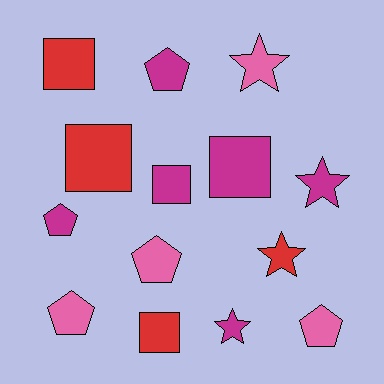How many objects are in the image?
There are 14 objects.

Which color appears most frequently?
Magenta, with 6 objects.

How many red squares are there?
There are 3 red squares.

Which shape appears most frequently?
Square, with 5 objects.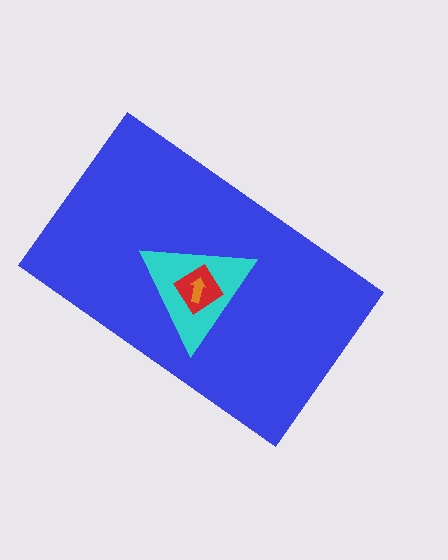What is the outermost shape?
The blue rectangle.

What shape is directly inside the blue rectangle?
The cyan triangle.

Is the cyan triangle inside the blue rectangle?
Yes.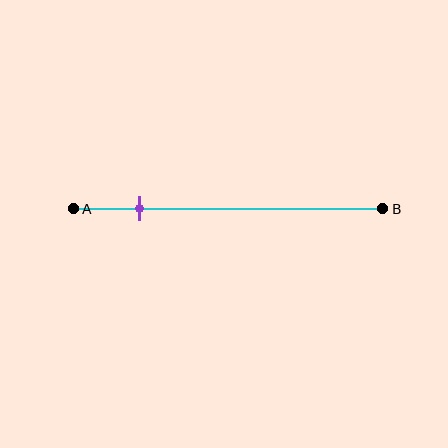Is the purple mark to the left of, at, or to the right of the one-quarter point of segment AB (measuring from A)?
The purple mark is to the left of the one-quarter point of segment AB.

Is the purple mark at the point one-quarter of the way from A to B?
No, the mark is at about 20% from A, not at the 25% one-quarter point.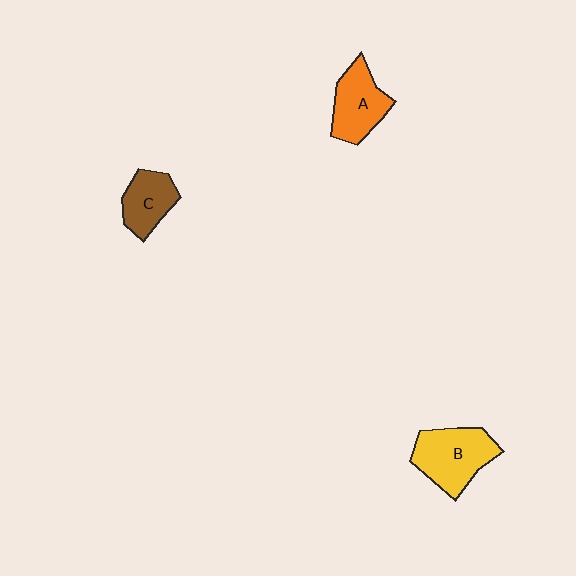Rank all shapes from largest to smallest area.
From largest to smallest: B (yellow), A (orange), C (brown).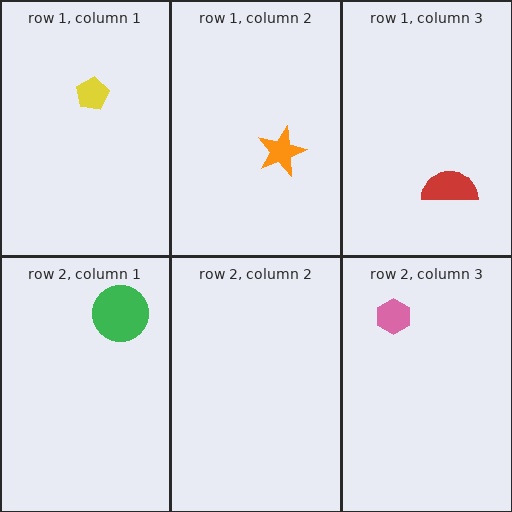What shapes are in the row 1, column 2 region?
The orange star.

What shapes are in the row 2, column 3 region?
The pink hexagon.